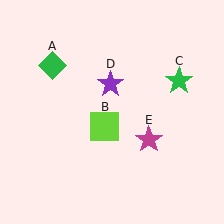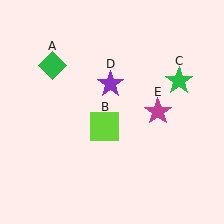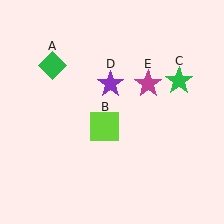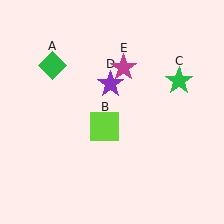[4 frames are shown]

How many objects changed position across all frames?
1 object changed position: magenta star (object E).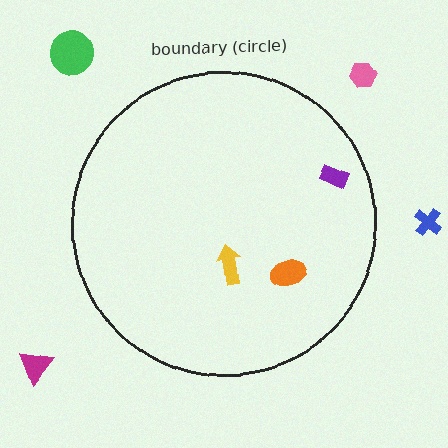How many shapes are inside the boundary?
3 inside, 4 outside.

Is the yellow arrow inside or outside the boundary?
Inside.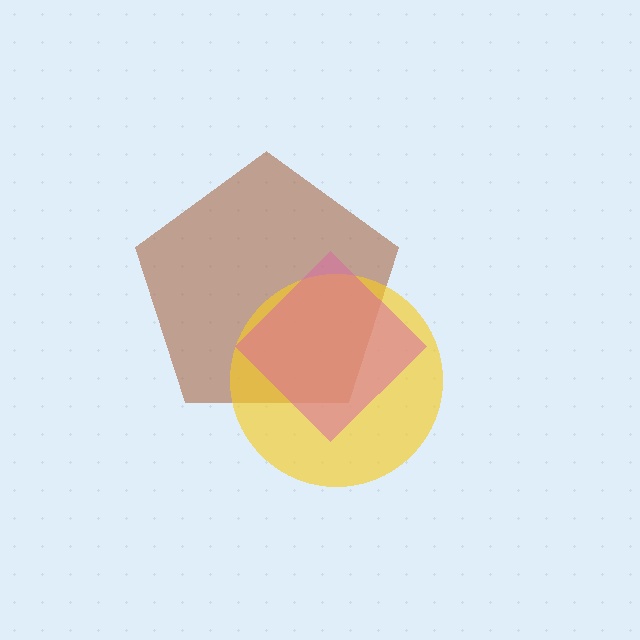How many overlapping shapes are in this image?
There are 3 overlapping shapes in the image.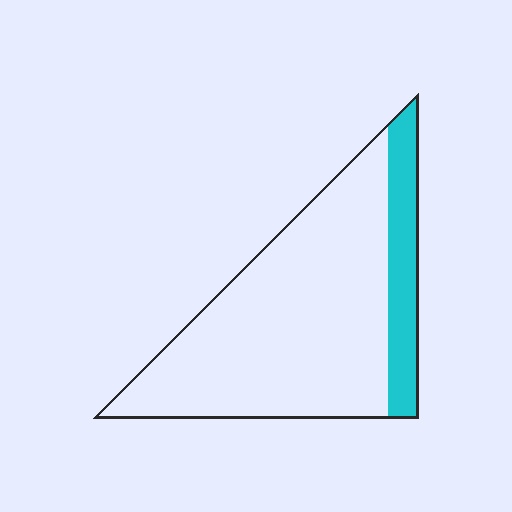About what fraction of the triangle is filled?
About one sixth (1/6).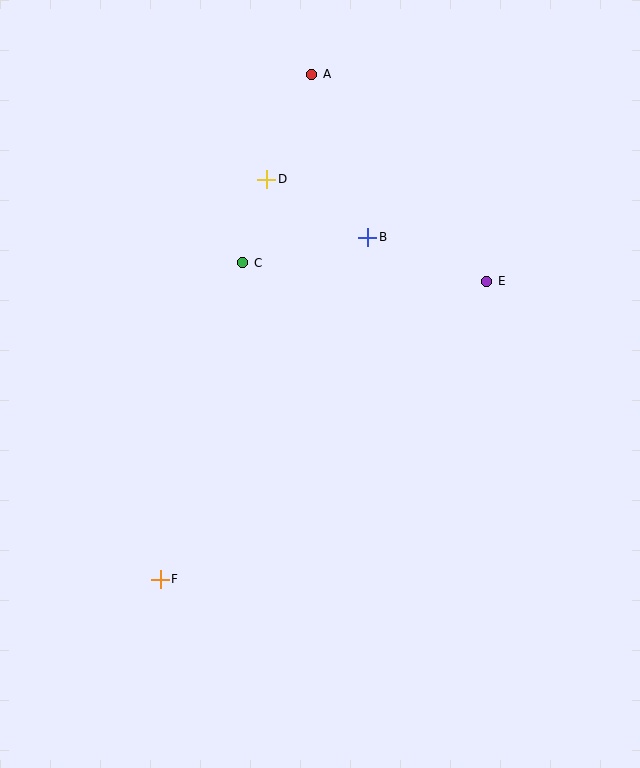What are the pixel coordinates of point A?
Point A is at (312, 74).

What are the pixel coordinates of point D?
Point D is at (267, 179).